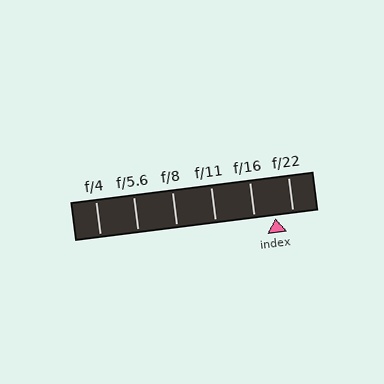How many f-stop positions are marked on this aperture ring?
There are 6 f-stop positions marked.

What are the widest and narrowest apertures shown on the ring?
The widest aperture shown is f/4 and the narrowest is f/22.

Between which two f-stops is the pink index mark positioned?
The index mark is between f/16 and f/22.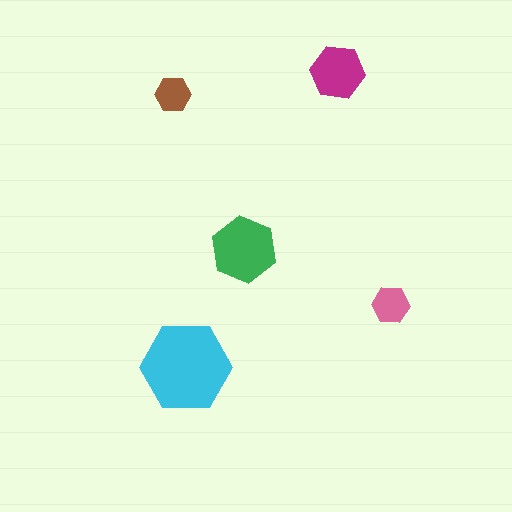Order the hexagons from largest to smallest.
the cyan one, the green one, the magenta one, the pink one, the brown one.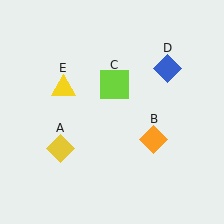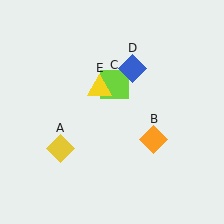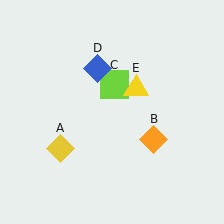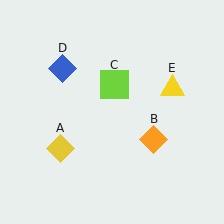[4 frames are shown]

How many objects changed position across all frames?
2 objects changed position: blue diamond (object D), yellow triangle (object E).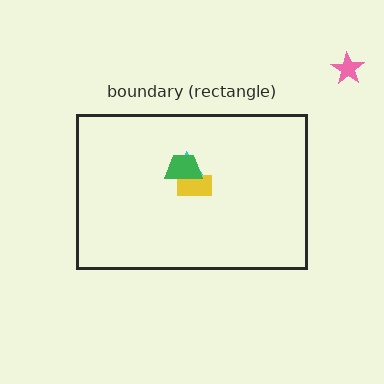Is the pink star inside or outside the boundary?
Outside.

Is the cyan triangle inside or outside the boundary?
Inside.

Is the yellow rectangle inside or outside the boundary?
Inside.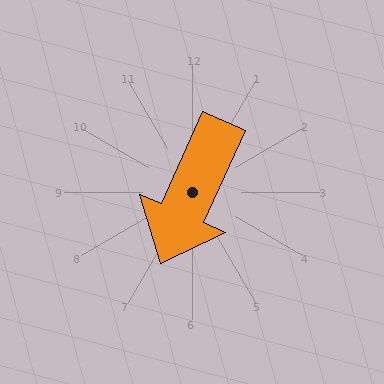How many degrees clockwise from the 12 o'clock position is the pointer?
Approximately 204 degrees.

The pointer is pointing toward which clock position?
Roughly 7 o'clock.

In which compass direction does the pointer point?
Southwest.